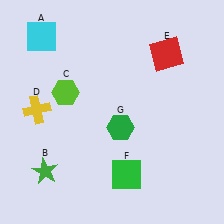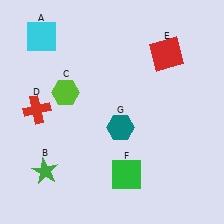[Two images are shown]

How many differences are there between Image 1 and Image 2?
There are 2 differences between the two images.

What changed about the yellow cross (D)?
In Image 1, D is yellow. In Image 2, it changed to red.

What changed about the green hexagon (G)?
In Image 1, G is green. In Image 2, it changed to teal.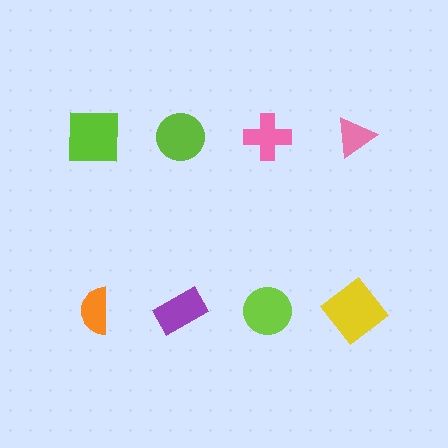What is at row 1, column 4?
A pink triangle.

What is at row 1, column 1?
A lime square.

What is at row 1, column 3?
A pink cross.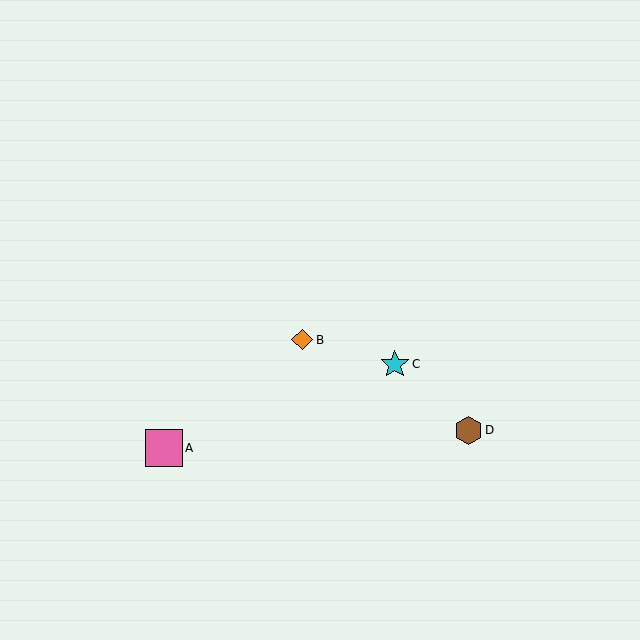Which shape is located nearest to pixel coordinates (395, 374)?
The cyan star (labeled C) at (395, 364) is nearest to that location.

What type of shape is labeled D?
Shape D is a brown hexagon.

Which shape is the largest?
The pink square (labeled A) is the largest.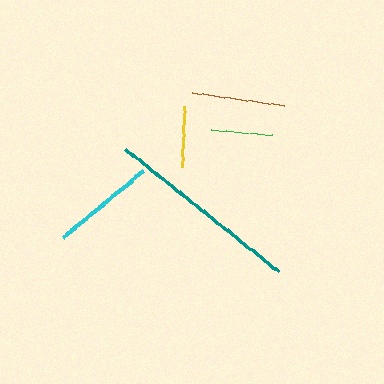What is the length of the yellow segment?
The yellow segment is approximately 61 pixels long.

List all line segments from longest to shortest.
From longest to shortest: teal, cyan, brown, yellow, green.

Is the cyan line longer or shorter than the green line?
The cyan line is longer than the green line.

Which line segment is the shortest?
The green line is the shortest at approximately 61 pixels.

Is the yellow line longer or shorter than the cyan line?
The cyan line is longer than the yellow line.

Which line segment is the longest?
The teal line is the longest at approximately 196 pixels.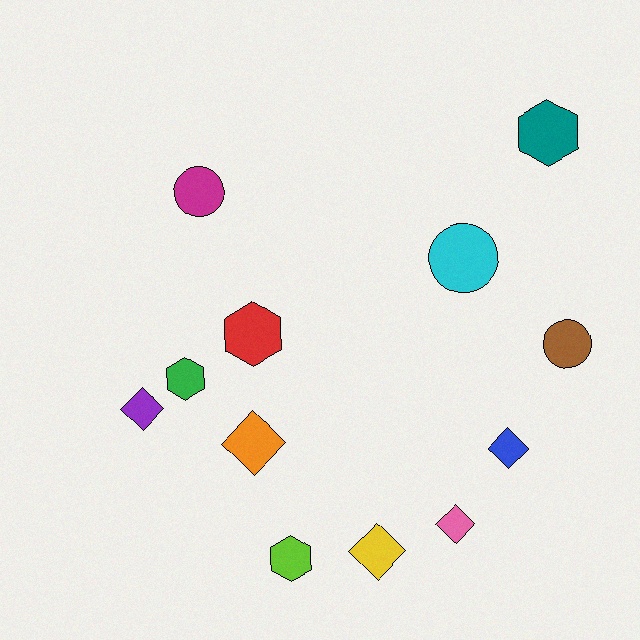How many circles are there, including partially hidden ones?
There are 3 circles.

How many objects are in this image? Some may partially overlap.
There are 12 objects.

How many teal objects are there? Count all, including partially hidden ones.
There is 1 teal object.